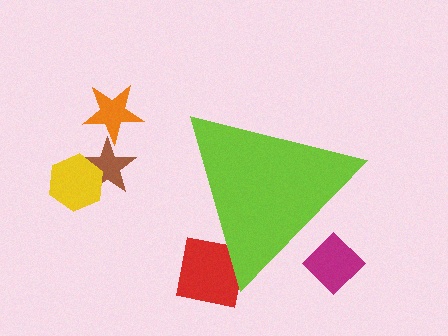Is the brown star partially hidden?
No, the brown star is fully visible.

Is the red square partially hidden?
Yes, the red square is partially hidden behind the lime triangle.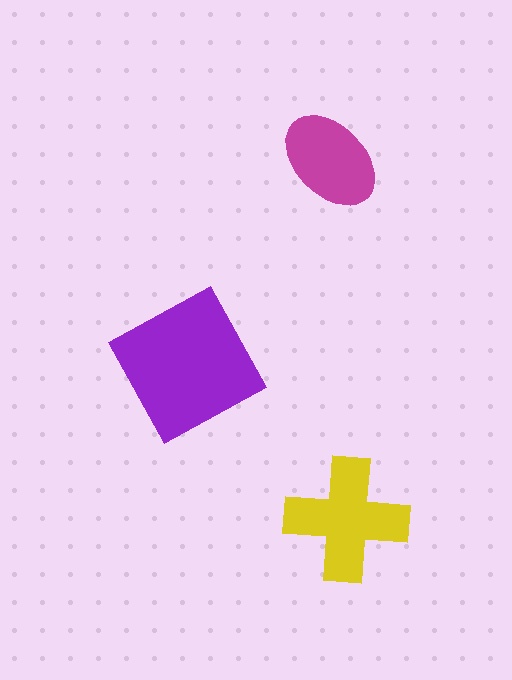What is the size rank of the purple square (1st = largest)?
1st.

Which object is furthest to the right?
The yellow cross is rightmost.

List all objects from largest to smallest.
The purple square, the yellow cross, the magenta ellipse.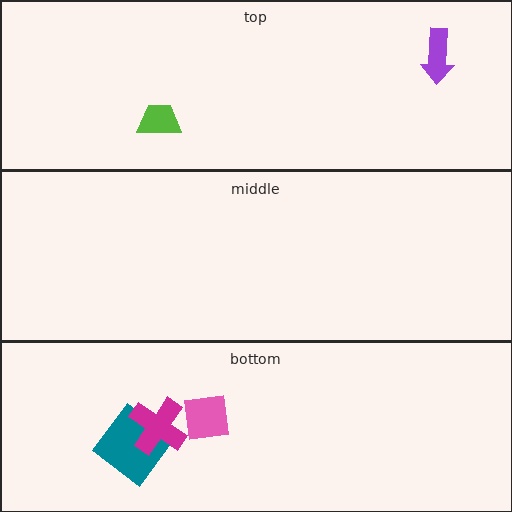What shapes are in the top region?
The purple arrow, the lime trapezoid.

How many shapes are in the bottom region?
3.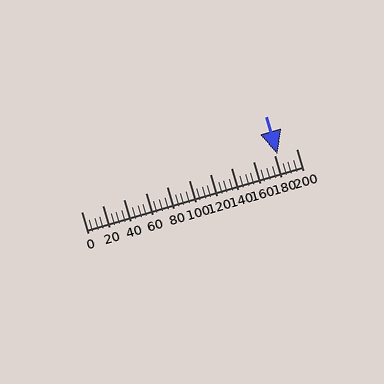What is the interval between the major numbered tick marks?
The major tick marks are spaced 20 units apart.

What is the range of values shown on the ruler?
The ruler shows values from 0 to 200.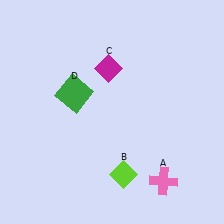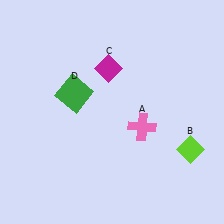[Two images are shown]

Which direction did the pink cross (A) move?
The pink cross (A) moved up.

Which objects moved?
The objects that moved are: the pink cross (A), the lime diamond (B).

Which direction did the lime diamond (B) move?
The lime diamond (B) moved right.